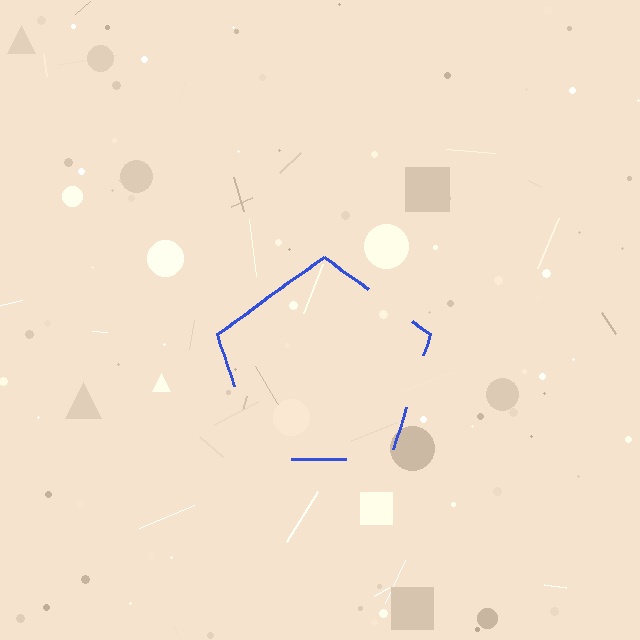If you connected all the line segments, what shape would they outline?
They would outline a pentagon.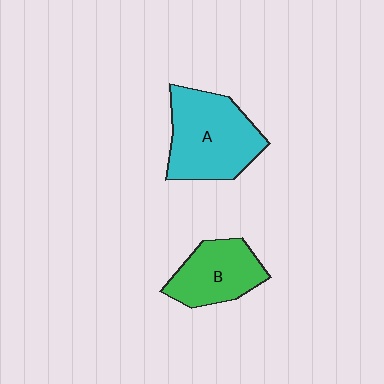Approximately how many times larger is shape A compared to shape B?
Approximately 1.5 times.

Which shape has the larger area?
Shape A (cyan).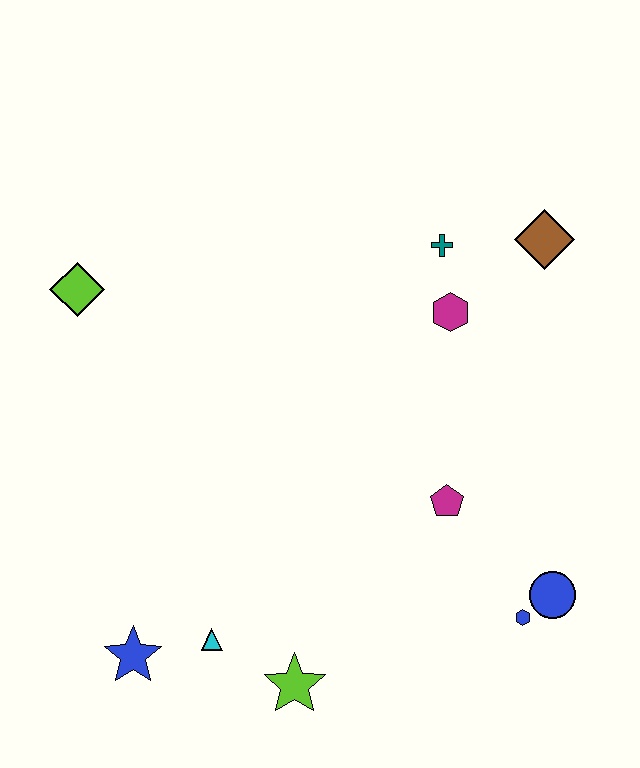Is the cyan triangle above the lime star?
Yes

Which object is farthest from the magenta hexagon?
The blue star is farthest from the magenta hexagon.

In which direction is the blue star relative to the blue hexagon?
The blue star is to the left of the blue hexagon.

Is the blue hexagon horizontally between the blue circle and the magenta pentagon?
Yes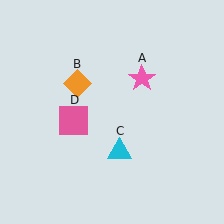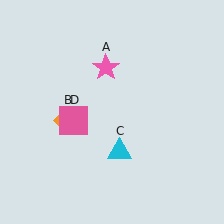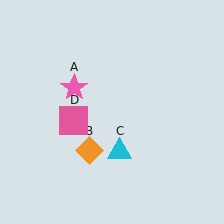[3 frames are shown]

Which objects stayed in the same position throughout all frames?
Cyan triangle (object C) and pink square (object D) remained stationary.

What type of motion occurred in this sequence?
The pink star (object A), orange diamond (object B) rotated counterclockwise around the center of the scene.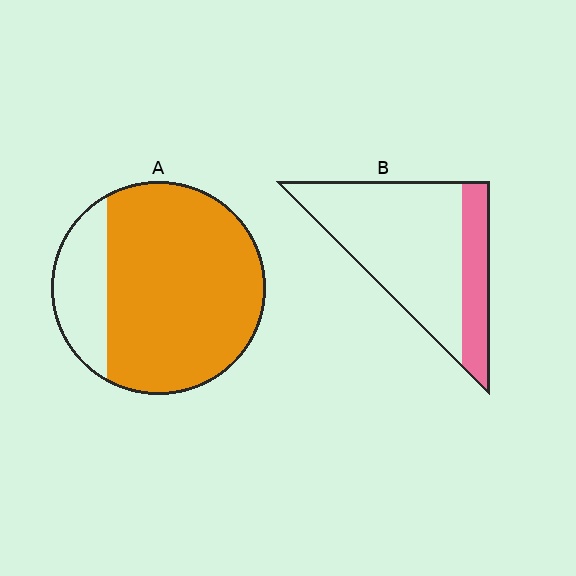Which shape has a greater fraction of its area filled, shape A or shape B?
Shape A.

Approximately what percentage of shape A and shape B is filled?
A is approximately 80% and B is approximately 25%.